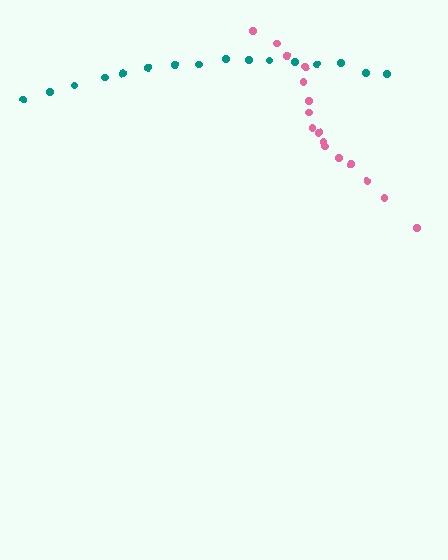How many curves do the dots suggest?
There are 2 distinct paths.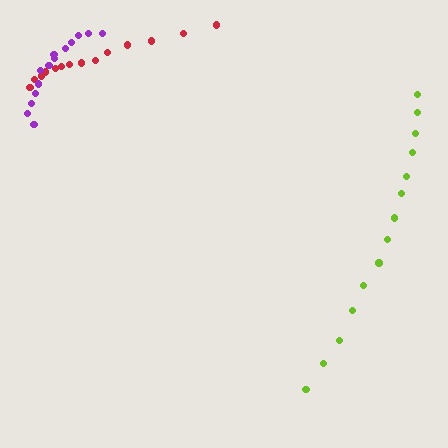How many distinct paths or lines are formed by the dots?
There are 3 distinct paths.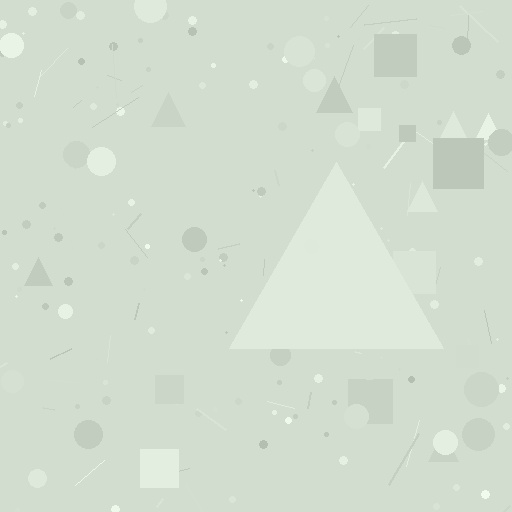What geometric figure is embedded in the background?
A triangle is embedded in the background.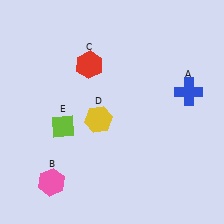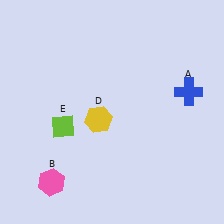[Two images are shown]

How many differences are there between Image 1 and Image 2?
There is 1 difference between the two images.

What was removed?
The red hexagon (C) was removed in Image 2.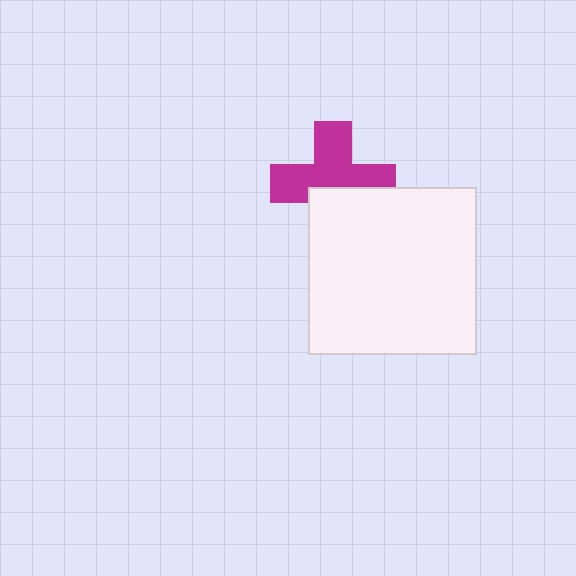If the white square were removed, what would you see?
You would see the complete magenta cross.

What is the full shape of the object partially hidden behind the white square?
The partially hidden object is a magenta cross.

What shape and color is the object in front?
The object in front is a white square.